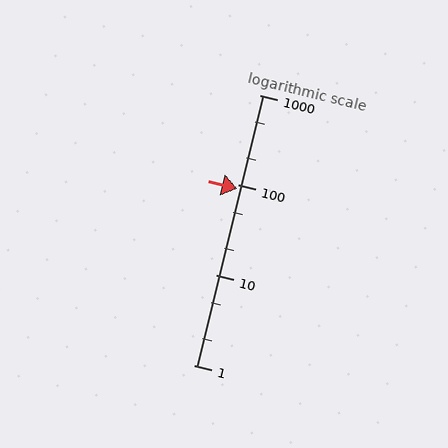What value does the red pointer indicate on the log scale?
The pointer indicates approximately 91.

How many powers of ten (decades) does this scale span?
The scale spans 3 decades, from 1 to 1000.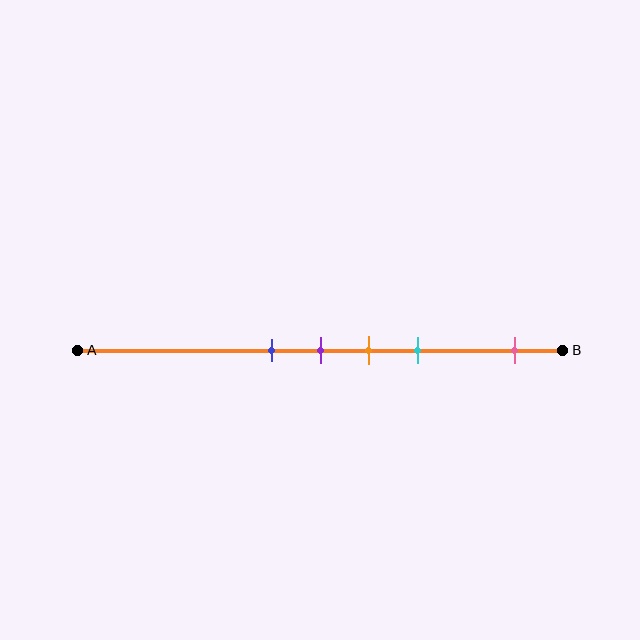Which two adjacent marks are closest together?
The blue and purple marks are the closest adjacent pair.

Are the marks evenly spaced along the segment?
No, the marks are not evenly spaced.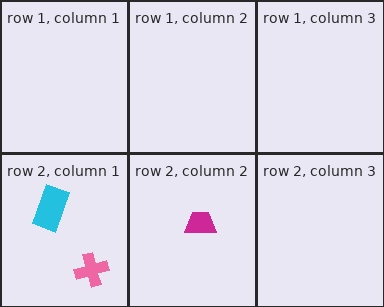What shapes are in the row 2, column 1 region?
The cyan rectangle, the pink cross.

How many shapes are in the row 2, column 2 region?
1.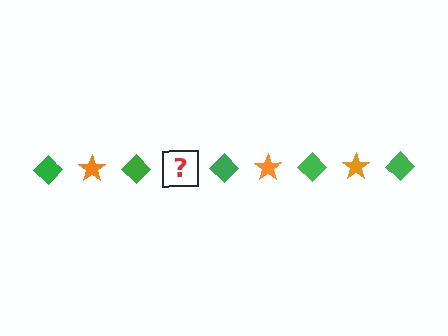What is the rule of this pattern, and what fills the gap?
The rule is that the pattern alternates between green diamond and orange star. The gap should be filled with an orange star.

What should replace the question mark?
The question mark should be replaced with an orange star.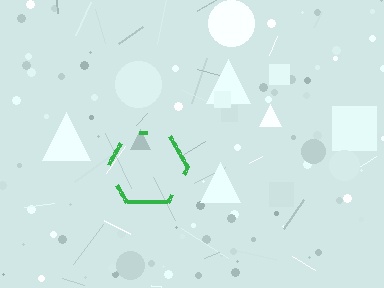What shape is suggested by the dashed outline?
The dashed outline suggests a hexagon.